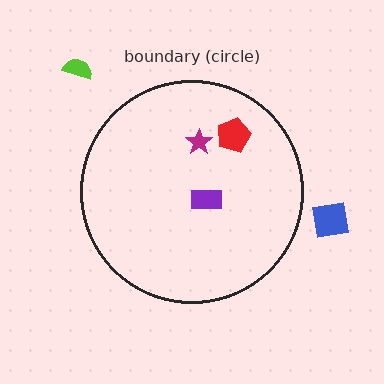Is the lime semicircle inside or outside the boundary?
Outside.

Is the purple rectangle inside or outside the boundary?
Inside.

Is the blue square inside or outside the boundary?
Outside.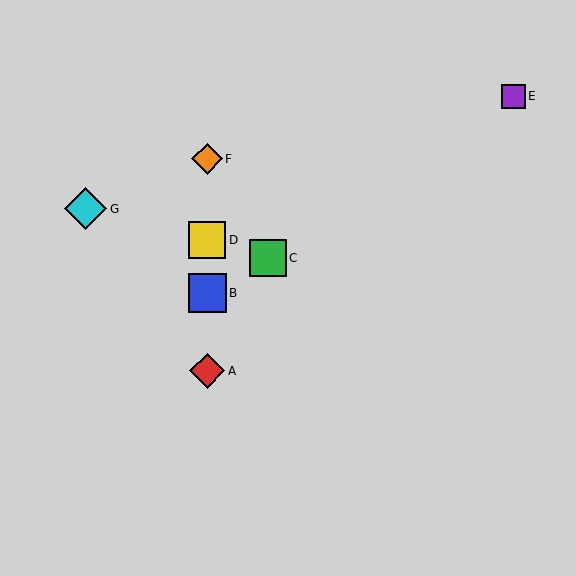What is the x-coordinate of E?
Object E is at x≈513.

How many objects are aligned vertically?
4 objects (A, B, D, F) are aligned vertically.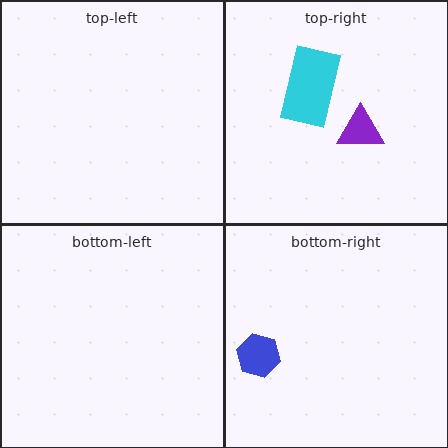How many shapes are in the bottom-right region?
1.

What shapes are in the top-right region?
The cyan rectangle, the purple triangle.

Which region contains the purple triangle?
The top-right region.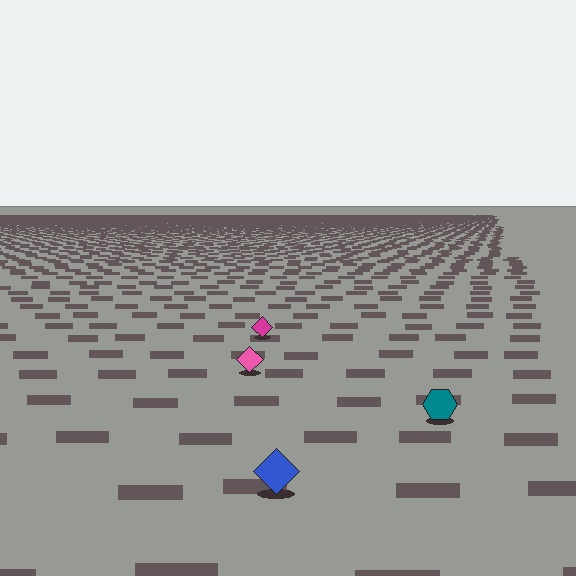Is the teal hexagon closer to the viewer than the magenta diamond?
Yes. The teal hexagon is closer — you can tell from the texture gradient: the ground texture is coarser near it.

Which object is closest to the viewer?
The blue diamond is closest. The texture marks near it are larger and more spread out.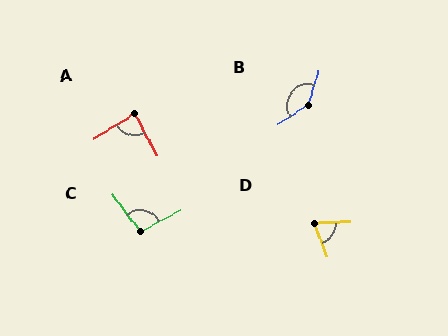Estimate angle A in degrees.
Approximately 85 degrees.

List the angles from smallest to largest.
D (70°), A (85°), C (100°), B (140°).